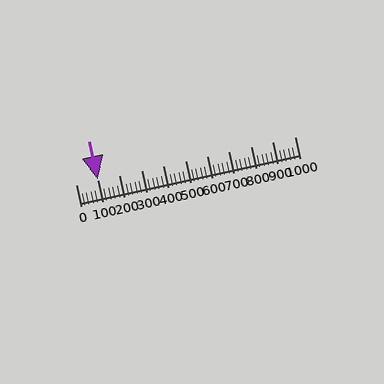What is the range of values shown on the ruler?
The ruler shows values from 0 to 1000.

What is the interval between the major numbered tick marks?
The major tick marks are spaced 100 units apart.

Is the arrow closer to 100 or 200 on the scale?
The arrow is closer to 100.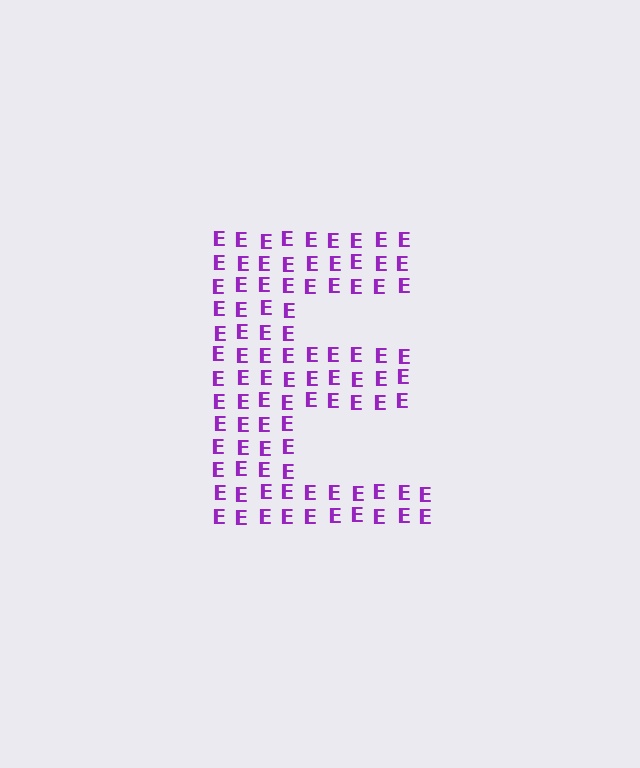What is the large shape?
The large shape is the letter E.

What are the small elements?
The small elements are letter E's.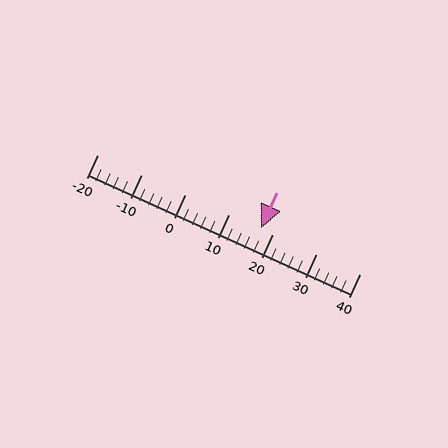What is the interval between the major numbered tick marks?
The major tick marks are spaced 10 units apart.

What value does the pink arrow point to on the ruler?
The pink arrow points to approximately 17.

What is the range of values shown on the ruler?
The ruler shows values from -20 to 40.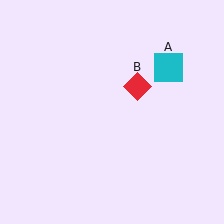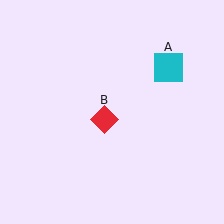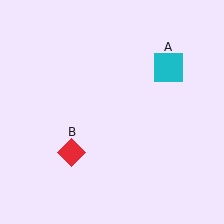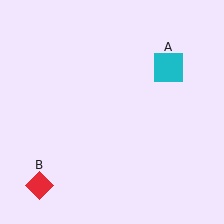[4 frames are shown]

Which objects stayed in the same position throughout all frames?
Cyan square (object A) remained stationary.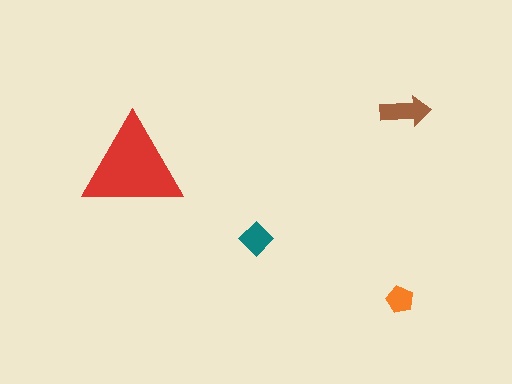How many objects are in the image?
There are 4 objects in the image.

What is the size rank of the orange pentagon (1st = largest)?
4th.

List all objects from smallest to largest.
The orange pentagon, the teal diamond, the brown arrow, the red triangle.